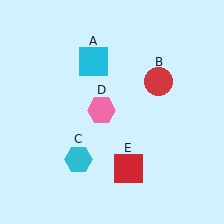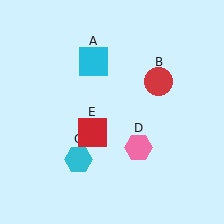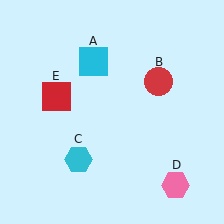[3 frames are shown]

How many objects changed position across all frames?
2 objects changed position: pink hexagon (object D), red square (object E).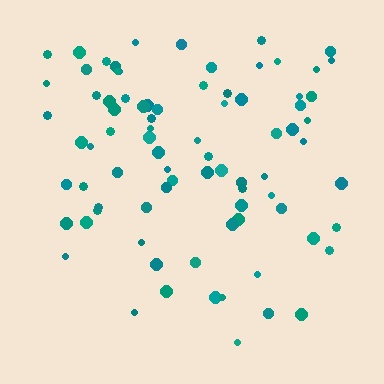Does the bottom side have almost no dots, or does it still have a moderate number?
Still a moderate number, just noticeably fewer than the top.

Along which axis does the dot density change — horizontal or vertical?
Vertical.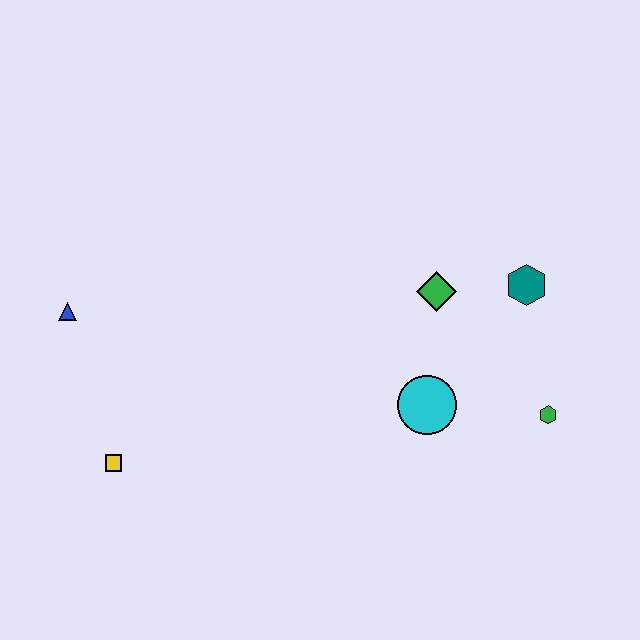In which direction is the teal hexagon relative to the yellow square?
The teal hexagon is to the right of the yellow square.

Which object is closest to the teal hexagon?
The green diamond is closest to the teal hexagon.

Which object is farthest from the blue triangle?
The green hexagon is farthest from the blue triangle.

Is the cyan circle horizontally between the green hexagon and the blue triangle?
Yes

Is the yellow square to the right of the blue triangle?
Yes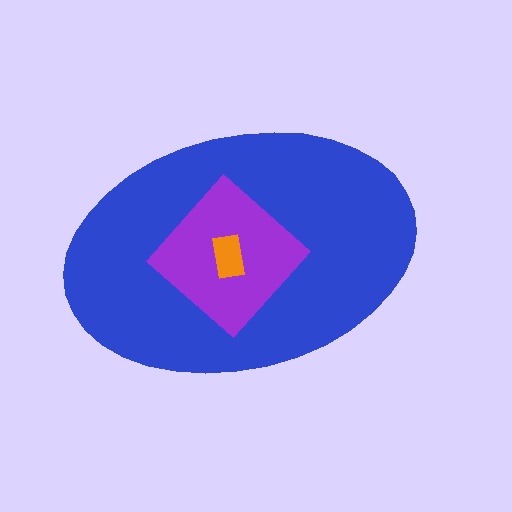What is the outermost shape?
The blue ellipse.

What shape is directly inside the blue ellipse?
The purple diamond.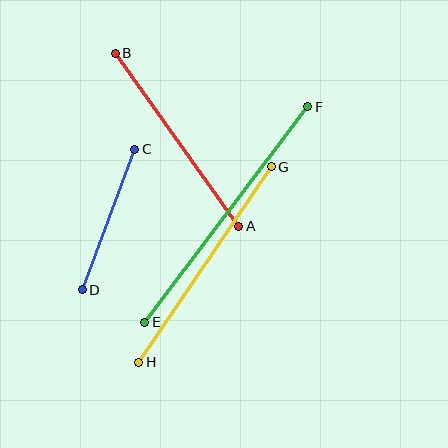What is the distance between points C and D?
The distance is approximately 150 pixels.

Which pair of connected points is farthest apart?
Points E and F are farthest apart.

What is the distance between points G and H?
The distance is approximately 236 pixels.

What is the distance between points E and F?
The distance is approximately 271 pixels.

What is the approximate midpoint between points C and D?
The midpoint is at approximately (108, 220) pixels.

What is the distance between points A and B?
The distance is approximately 213 pixels.